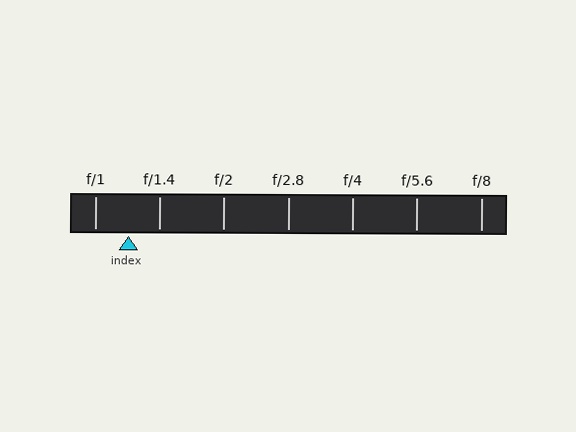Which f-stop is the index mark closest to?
The index mark is closest to f/1.4.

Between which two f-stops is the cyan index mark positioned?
The index mark is between f/1 and f/1.4.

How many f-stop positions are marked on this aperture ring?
There are 7 f-stop positions marked.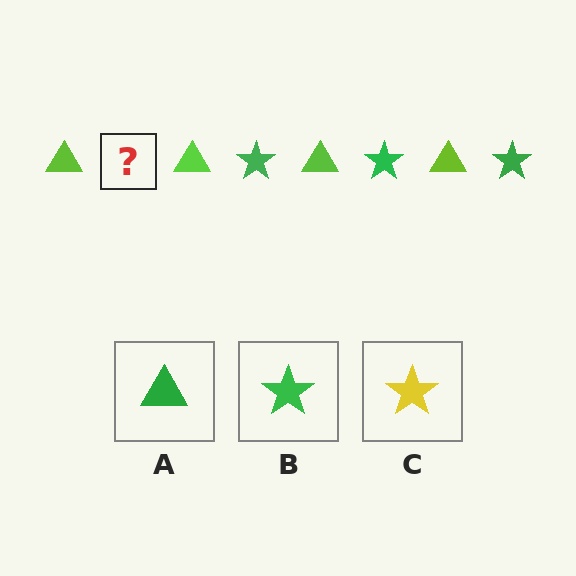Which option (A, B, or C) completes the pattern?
B.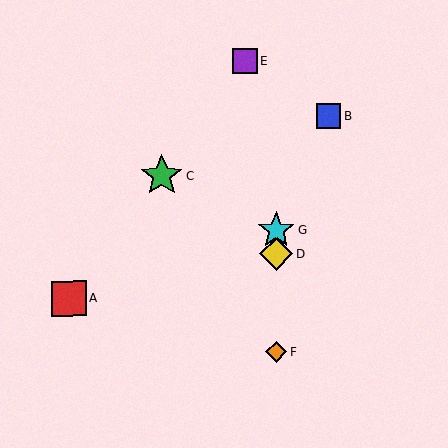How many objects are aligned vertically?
3 objects (D, F, G) are aligned vertically.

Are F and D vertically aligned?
Yes, both are at x≈276.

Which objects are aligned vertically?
Objects D, F, G are aligned vertically.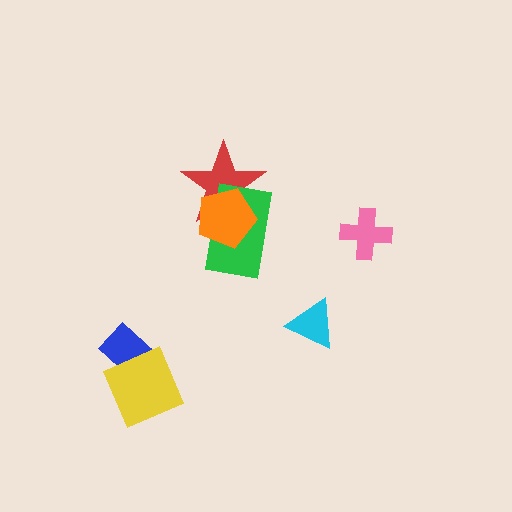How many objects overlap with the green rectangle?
2 objects overlap with the green rectangle.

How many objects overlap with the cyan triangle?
0 objects overlap with the cyan triangle.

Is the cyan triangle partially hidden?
No, no other shape covers it.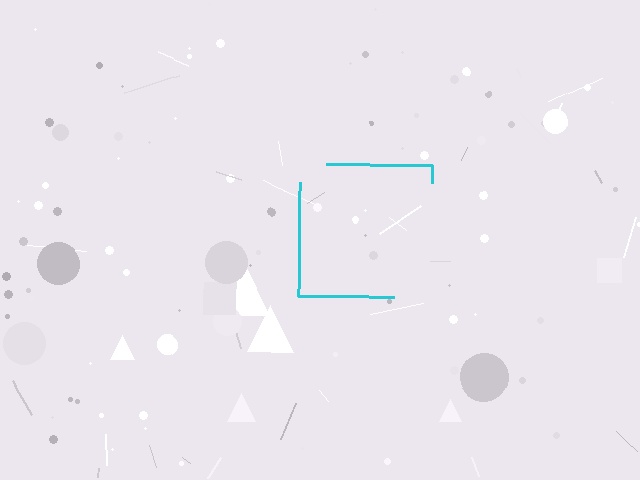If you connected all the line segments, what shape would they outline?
They would outline a square.